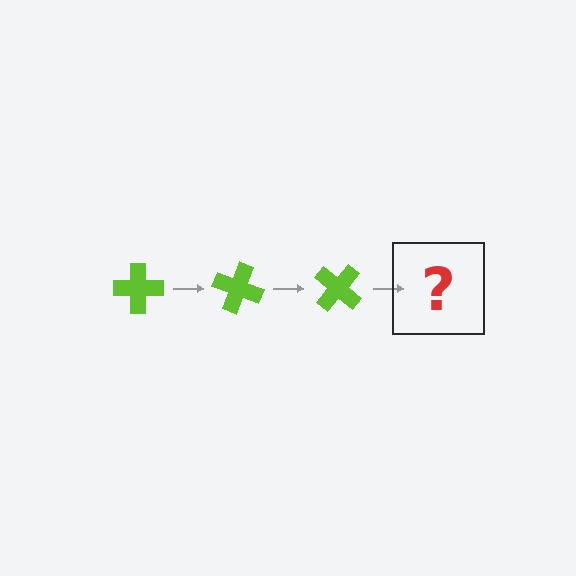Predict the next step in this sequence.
The next step is a lime cross rotated 60 degrees.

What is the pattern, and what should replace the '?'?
The pattern is that the cross rotates 20 degrees each step. The '?' should be a lime cross rotated 60 degrees.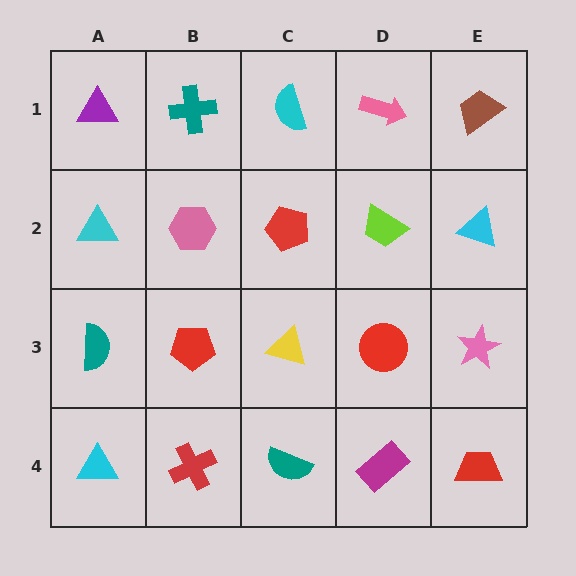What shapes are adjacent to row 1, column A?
A cyan triangle (row 2, column A), a teal cross (row 1, column B).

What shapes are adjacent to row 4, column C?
A yellow triangle (row 3, column C), a red cross (row 4, column B), a magenta rectangle (row 4, column D).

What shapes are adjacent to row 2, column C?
A cyan semicircle (row 1, column C), a yellow triangle (row 3, column C), a pink hexagon (row 2, column B), a lime trapezoid (row 2, column D).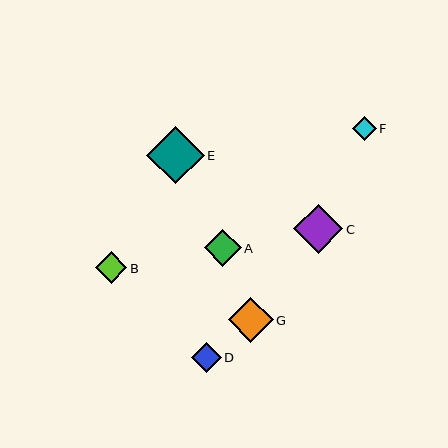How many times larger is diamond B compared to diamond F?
Diamond B is approximately 1.3 times the size of diamond F.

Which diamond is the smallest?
Diamond F is the smallest with a size of approximately 24 pixels.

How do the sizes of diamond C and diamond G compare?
Diamond C and diamond G are approximately the same size.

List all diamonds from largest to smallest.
From largest to smallest: E, C, G, A, B, D, F.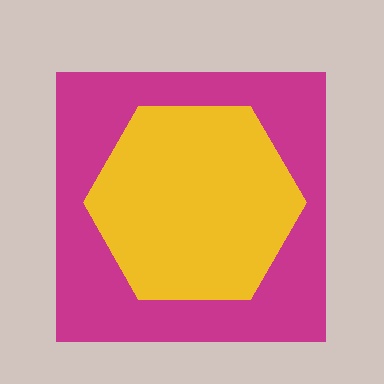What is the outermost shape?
The magenta square.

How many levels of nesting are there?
2.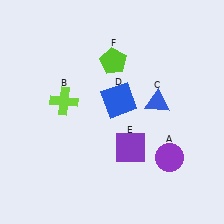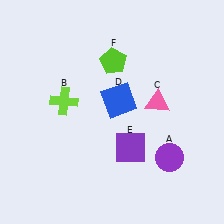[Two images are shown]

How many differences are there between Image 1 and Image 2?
There is 1 difference between the two images.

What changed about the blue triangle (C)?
In Image 1, C is blue. In Image 2, it changed to pink.